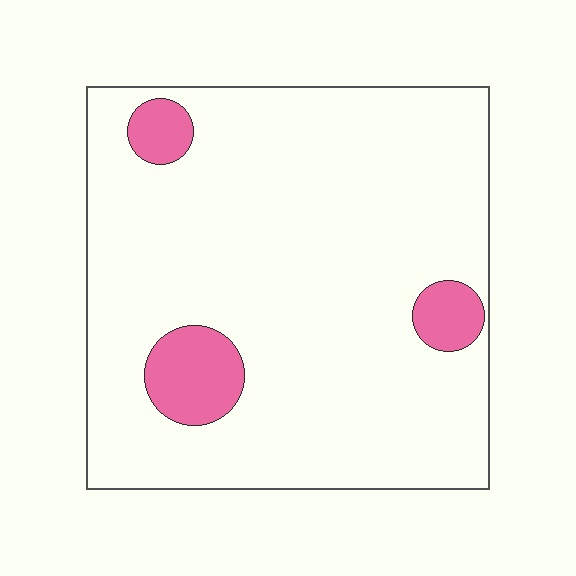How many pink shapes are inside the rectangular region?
3.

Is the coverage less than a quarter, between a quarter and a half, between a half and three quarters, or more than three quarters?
Less than a quarter.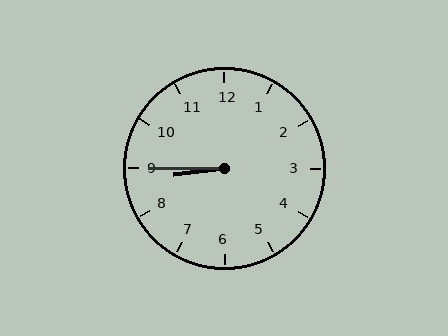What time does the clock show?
8:45.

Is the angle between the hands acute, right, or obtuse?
It is acute.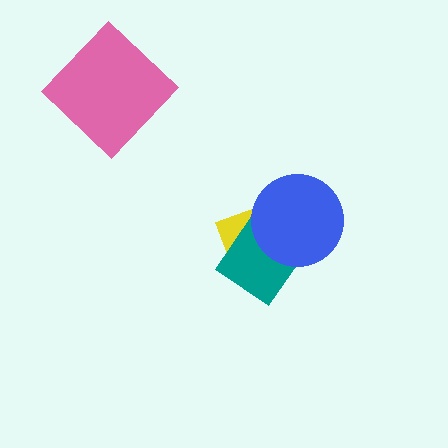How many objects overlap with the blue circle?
2 objects overlap with the blue circle.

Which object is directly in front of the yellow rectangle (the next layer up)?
The teal diamond is directly in front of the yellow rectangle.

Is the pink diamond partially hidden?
No, no other shape covers it.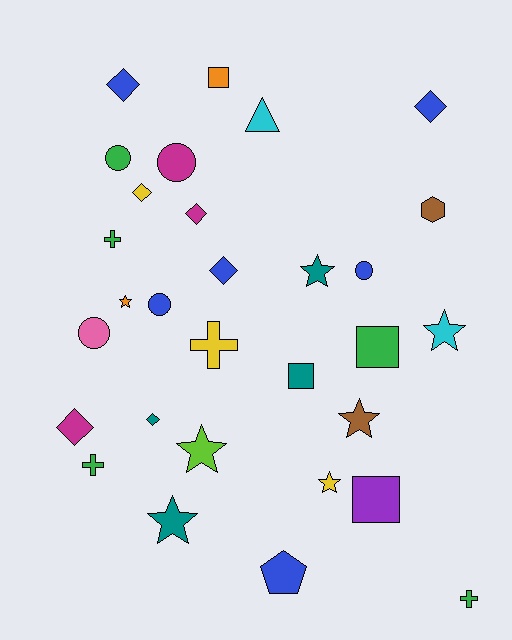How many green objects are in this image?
There are 5 green objects.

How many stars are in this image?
There are 7 stars.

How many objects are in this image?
There are 30 objects.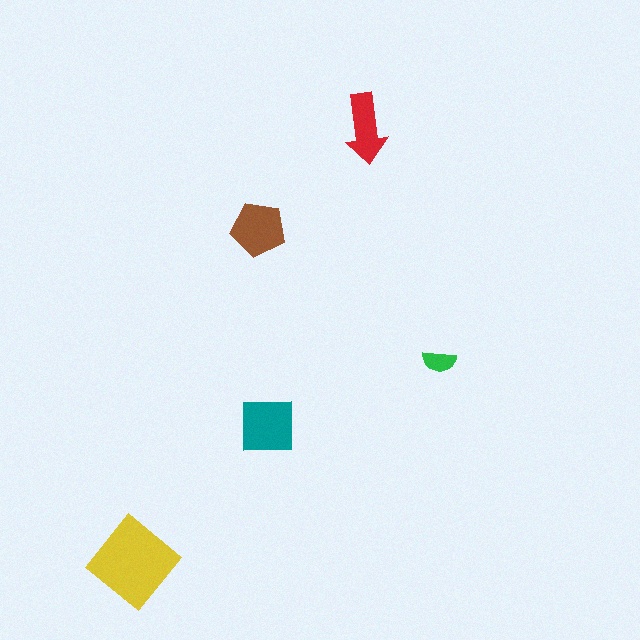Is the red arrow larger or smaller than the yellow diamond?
Smaller.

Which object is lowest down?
The yellow diamond is bottommost.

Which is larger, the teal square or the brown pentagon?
The teal square.